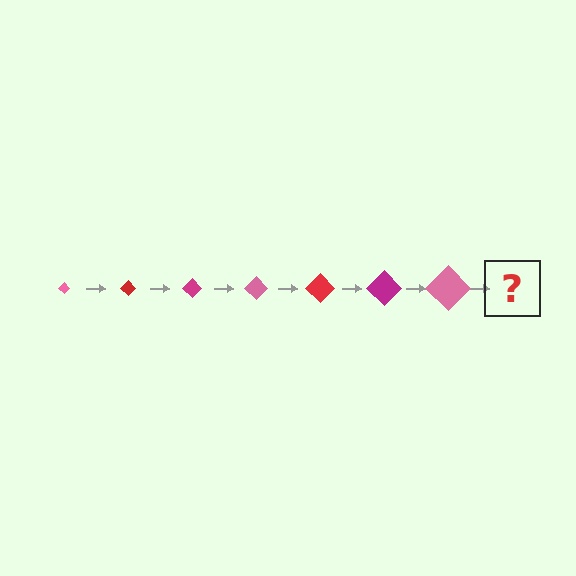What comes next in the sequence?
The next element should be a red diamond, larger than the previous one.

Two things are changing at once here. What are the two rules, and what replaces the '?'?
The two rules are that the diamond grows larger each step and the color cycles through pink, red, and magenta. The '?' should be a red diamond, larger than the previous one.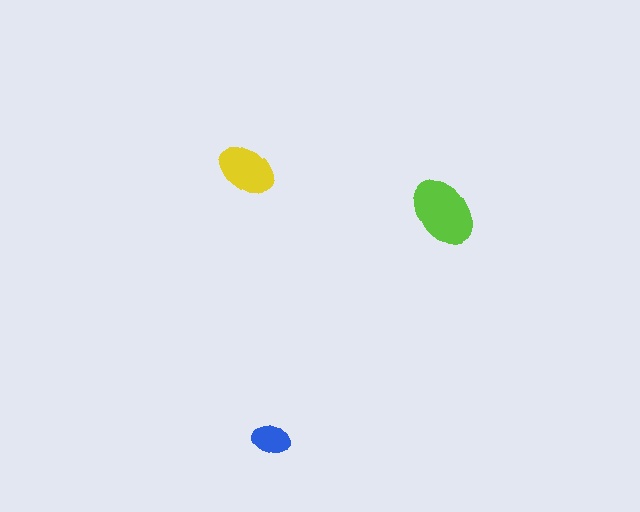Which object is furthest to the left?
The yellow ellipse is leftmost.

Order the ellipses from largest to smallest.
the lime one, the yellow one, the blue one.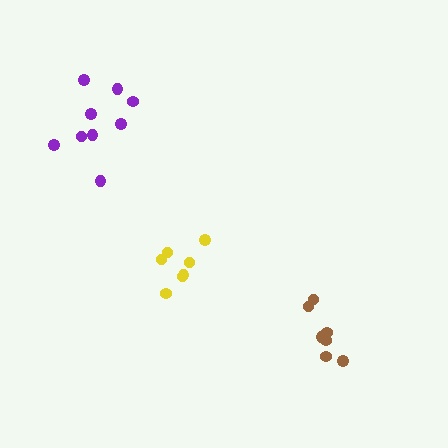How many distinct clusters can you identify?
There are 3 distinct clusters.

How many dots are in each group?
Group 1: 7 dots, Group 2: 7 dots, Group 3: 9 dots (23 total).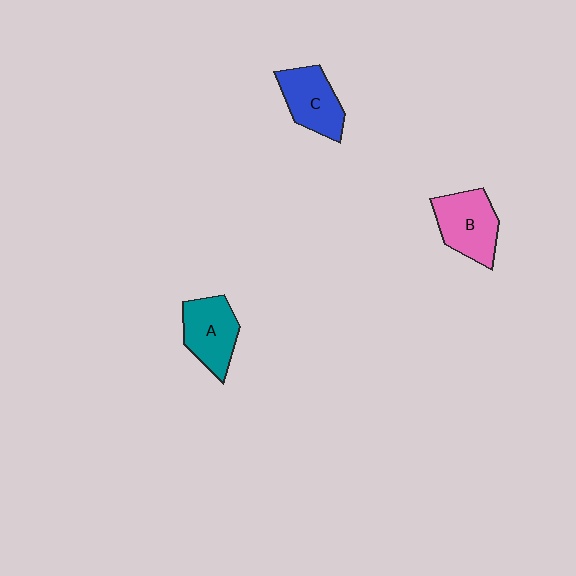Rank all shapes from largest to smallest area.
From largest to smallest: B (pink), A (teal), C (blue).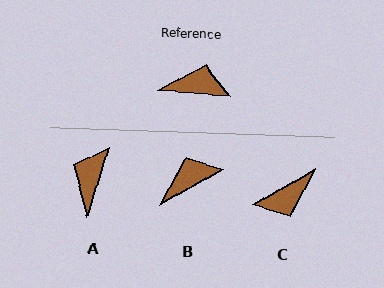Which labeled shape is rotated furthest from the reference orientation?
C, about 145 degrees away.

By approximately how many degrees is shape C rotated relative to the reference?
Approximately 145 degrees clockwise.